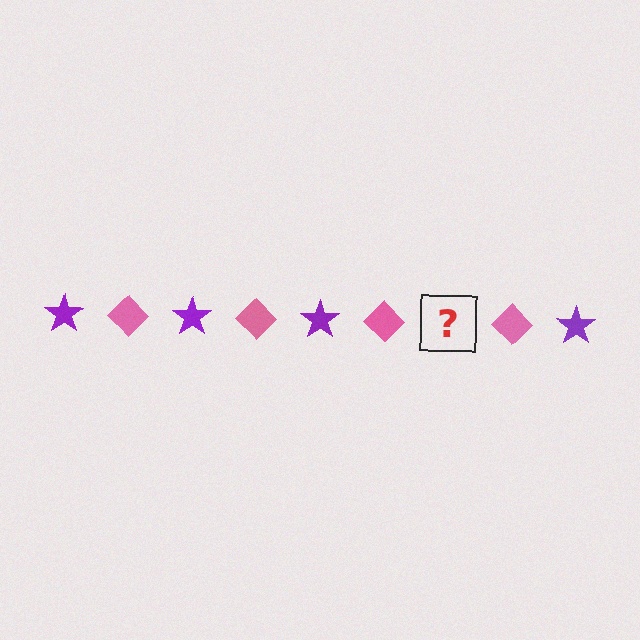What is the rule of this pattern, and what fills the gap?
The rule is that the pattern alternates between purple star and pink diamond. The gap should be filled with a purple star.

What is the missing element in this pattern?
The missing element is a purple star.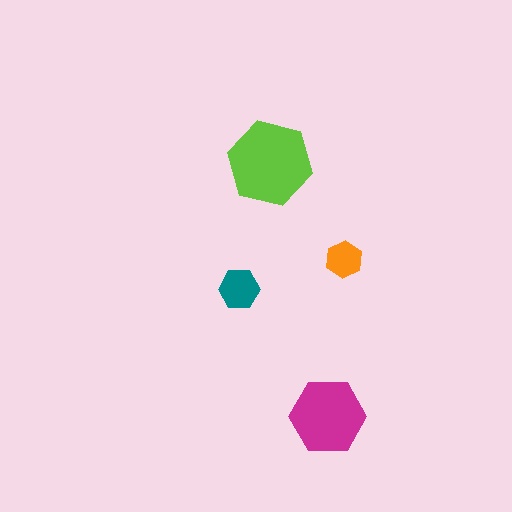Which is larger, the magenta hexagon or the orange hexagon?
The magenta one.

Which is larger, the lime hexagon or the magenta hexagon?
The lime one.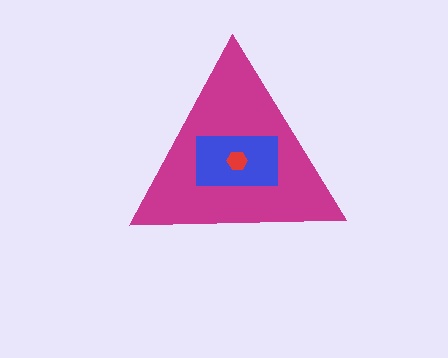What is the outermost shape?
The magenta triangle.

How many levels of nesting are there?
3.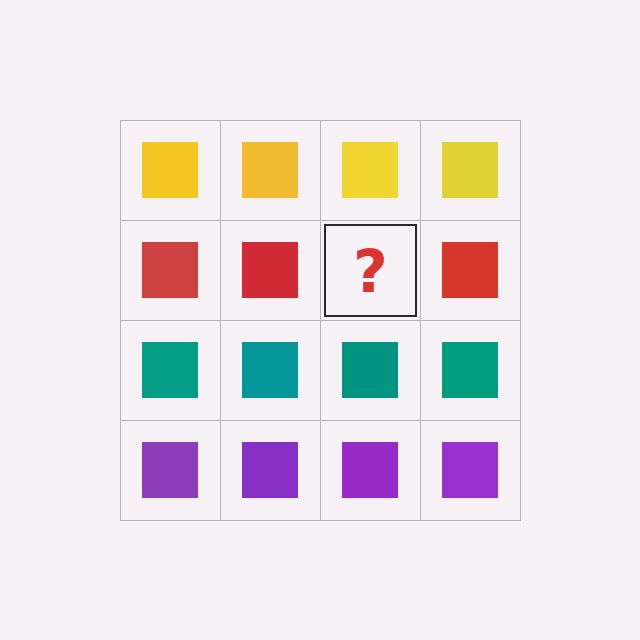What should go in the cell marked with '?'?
The missing cell should contain a red square.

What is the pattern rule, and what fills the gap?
The rule is that each row has a consistent color. The gap should be filled with a red square.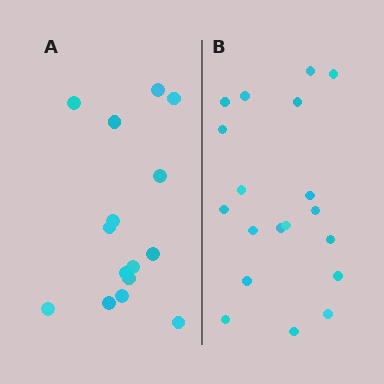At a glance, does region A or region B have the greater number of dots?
Region B (the right region) has more dots.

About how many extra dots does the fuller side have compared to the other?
Region B has about 4 more dots than region A.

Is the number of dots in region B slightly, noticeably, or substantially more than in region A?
Region B has noticeably more, but not dramatically so. The ratio is roughly 1.3 to 1.